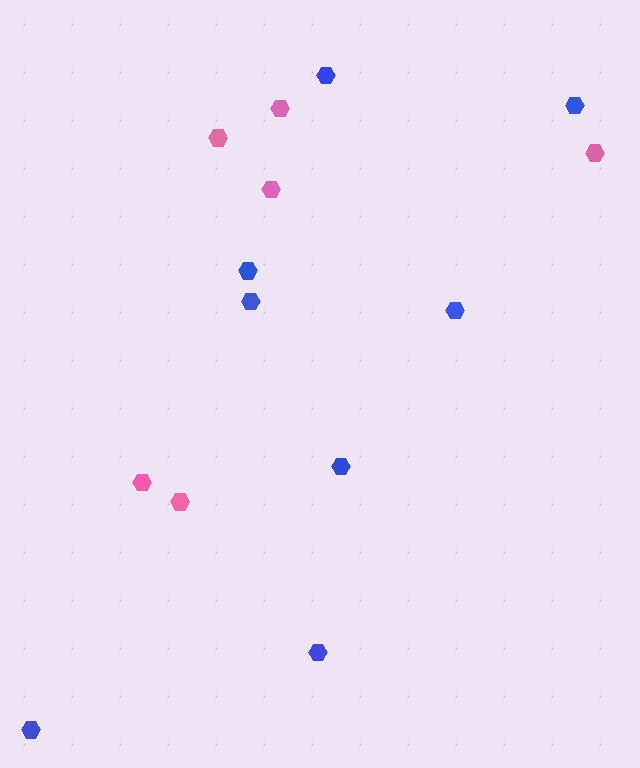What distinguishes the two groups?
There are 2 groups: one group of blue hexagons (8) and one group of pink hexagons (6).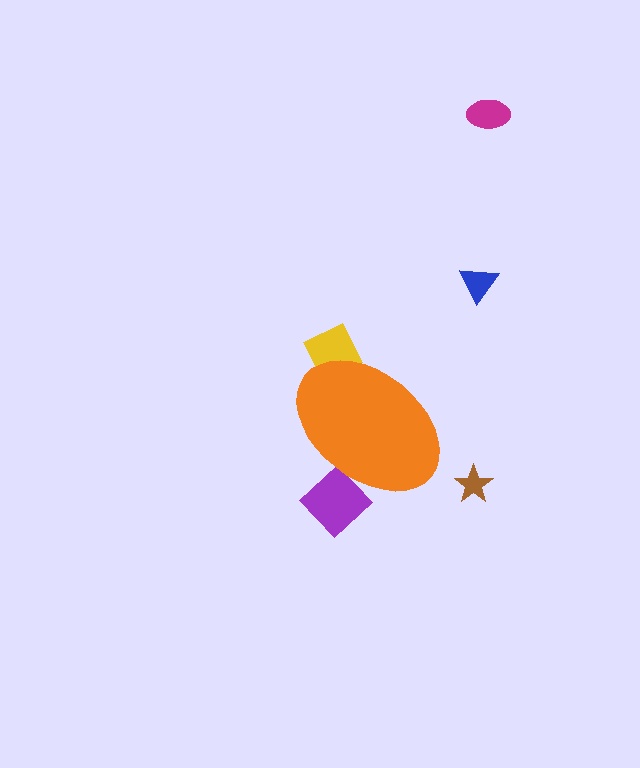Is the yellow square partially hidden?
Yes, the yellow square is partially hidden behind the orange ellipse.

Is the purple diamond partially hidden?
Yes, the purple diamond is partially hidden behind the orange ellipse.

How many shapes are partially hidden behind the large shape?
2 shapes are partially hidden.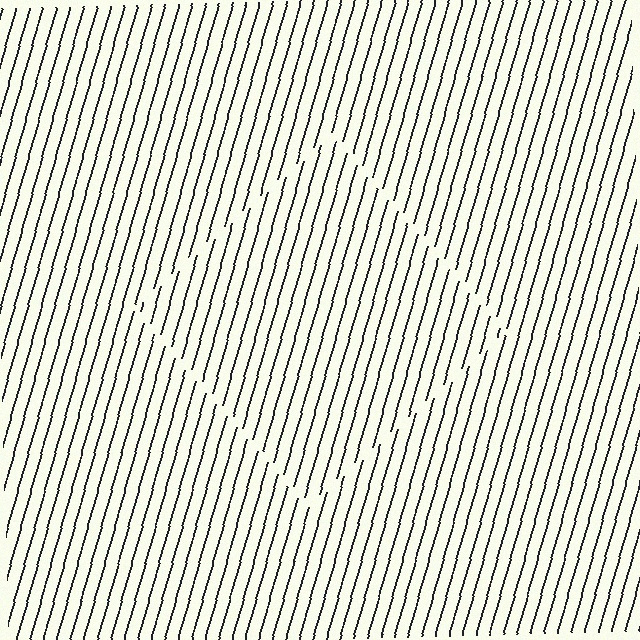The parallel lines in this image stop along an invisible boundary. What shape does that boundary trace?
An illusory square. The interior of the shape contains the same grating, shifted by half a period — the contour is defined by the phase discontinuity where line-ends from the inner and outer gratings abut.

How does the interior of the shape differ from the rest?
The interior of the shape contains the same grating, shifted by half a period — the contour is defined by the phase discontinuity where line-ends from the inner and outer gratings abut.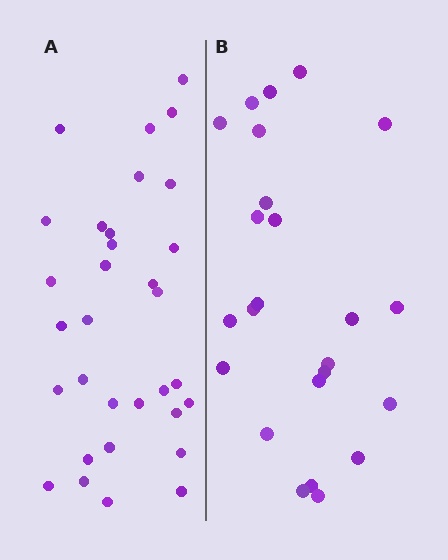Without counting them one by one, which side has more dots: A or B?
Region A (the left region) has more dots.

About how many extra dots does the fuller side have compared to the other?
Region A has roughly 8 or so more dots than region B.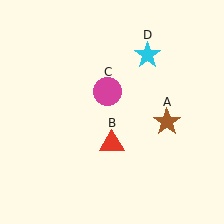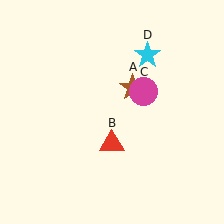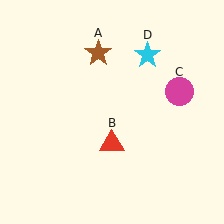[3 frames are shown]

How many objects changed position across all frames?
2 objects changed position: brown star (object A), magenta circle (object C).